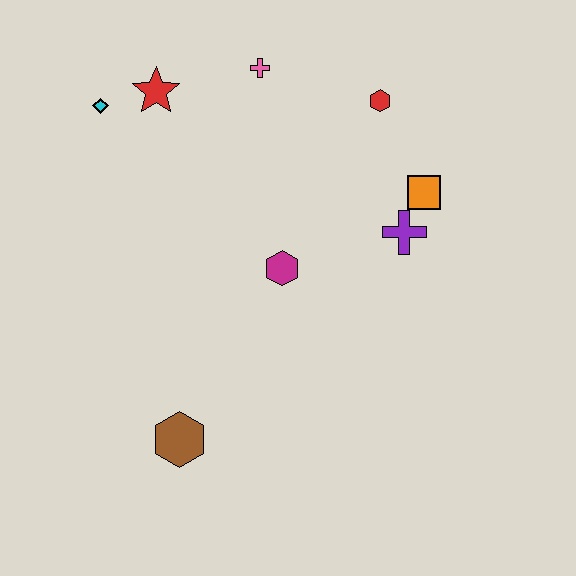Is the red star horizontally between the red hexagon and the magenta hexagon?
No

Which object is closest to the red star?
The cyan diamond is closest to the red star.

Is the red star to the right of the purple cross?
No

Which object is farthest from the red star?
The brown hexagon is farthest from the red star.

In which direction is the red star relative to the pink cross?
The red star is to the left of the pink cross.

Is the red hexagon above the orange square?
Yes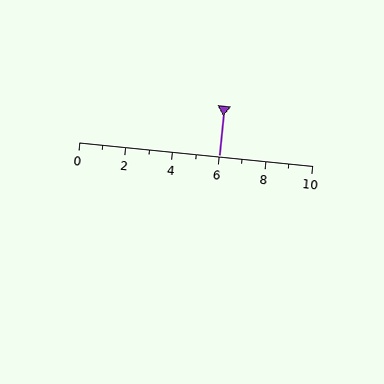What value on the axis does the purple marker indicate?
The marker indicates approximately 6.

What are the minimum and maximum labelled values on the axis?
The axis runs from 0 to 10.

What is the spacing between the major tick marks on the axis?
The major ticks are spaced 2 apart.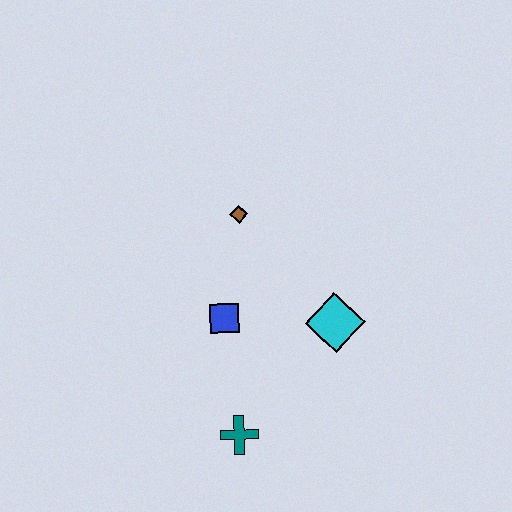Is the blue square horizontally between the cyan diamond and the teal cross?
No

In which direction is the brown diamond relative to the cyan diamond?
The brown diamond is above the cyan diamond.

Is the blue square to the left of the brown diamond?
Yes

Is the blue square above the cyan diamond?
Yes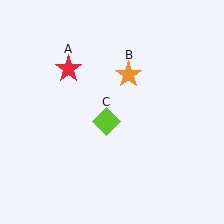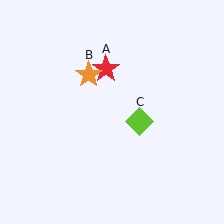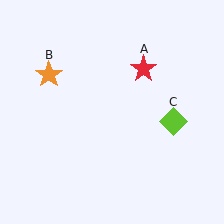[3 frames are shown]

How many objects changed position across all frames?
3 objects changed position: red star (object A), orange star (object B), lime diamond (object C).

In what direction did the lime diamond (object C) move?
The lime diamond (object C) moved right.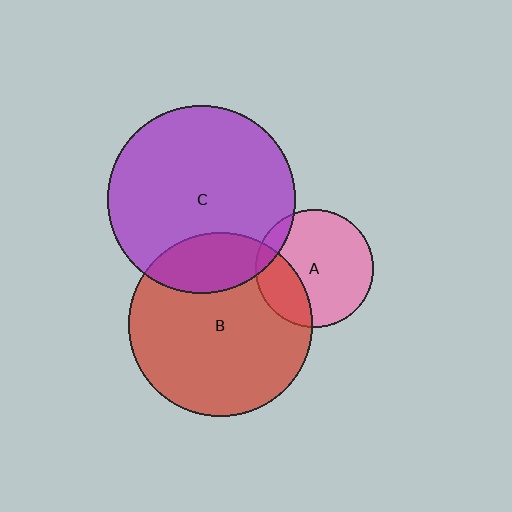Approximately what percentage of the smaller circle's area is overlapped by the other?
Approximately 10%.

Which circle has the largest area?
Circle C (purple).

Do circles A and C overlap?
Yes.